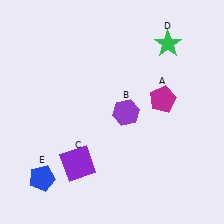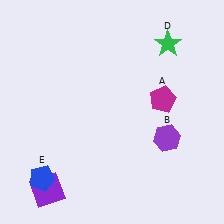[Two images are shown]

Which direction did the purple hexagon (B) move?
The purple hexagon (B) moved right.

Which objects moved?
The objects that moved are: the purple hexagon (B), the purple square (C).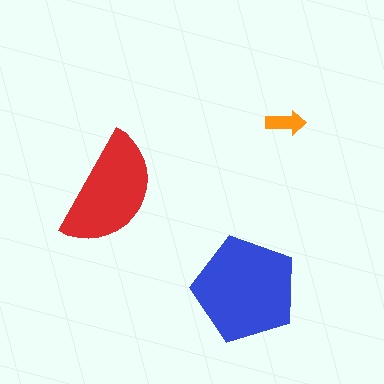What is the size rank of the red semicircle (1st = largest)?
2nd.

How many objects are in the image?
There are 3 objects in the image.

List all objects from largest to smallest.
The blue pentagon, the red semicircle, the orange arrow.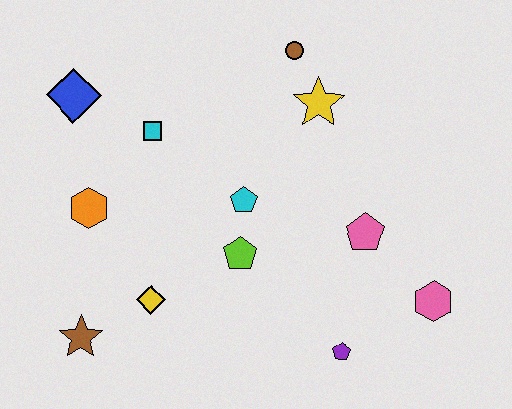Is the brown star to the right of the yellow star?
No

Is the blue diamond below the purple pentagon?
No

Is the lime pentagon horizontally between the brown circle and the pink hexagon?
No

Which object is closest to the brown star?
The yellow diamond is closest to the brown star.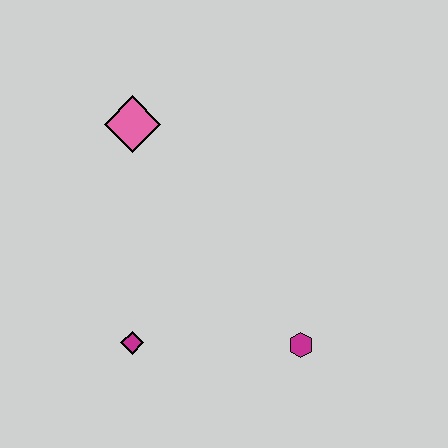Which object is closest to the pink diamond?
The magenta diamond is closest to the pink diamond.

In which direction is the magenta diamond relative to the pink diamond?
The magenta diamond is below the pink diamond.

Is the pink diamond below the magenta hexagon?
No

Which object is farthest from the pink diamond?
The magenta hexagon is farthest from the pink diamond.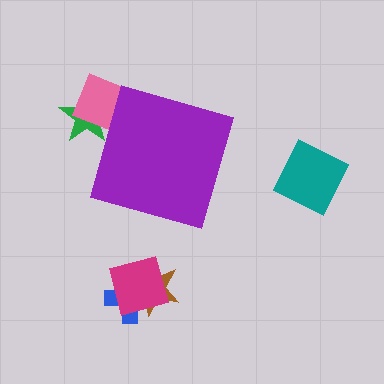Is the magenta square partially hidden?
No, the magenta square is fully visible.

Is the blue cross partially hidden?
No, the blue cross is fully visible.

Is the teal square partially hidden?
No, the teal square is fully visible.